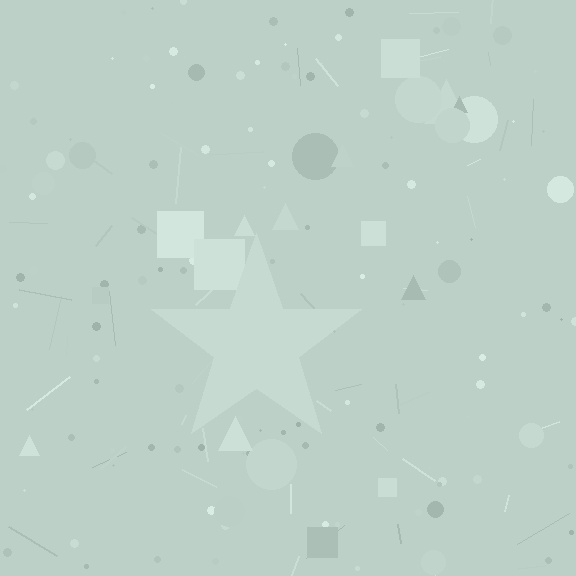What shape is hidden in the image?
A star is hidden in the image.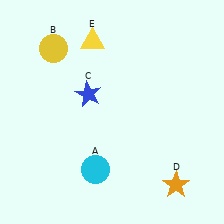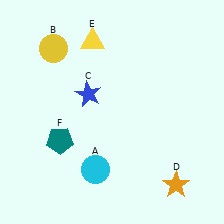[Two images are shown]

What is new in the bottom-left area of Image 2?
A teal pentagon (F) was added in the bottom-left area of Image 2.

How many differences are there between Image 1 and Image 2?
There is 1 difference between the two images.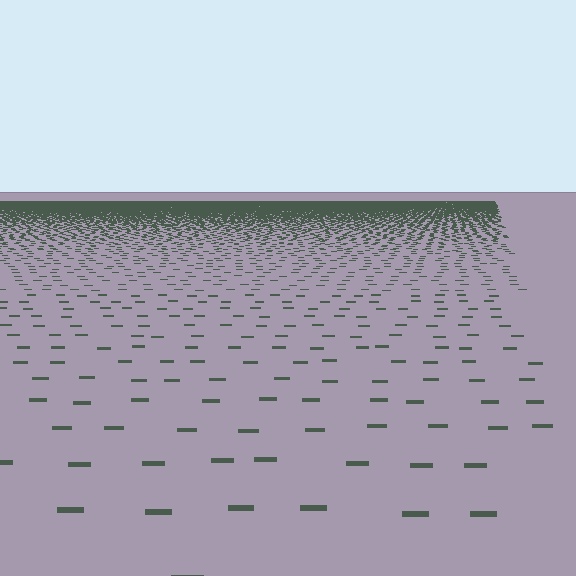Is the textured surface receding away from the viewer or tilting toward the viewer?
The surface is receding away from the viewer. Texture elements get smaller and denser toward the top.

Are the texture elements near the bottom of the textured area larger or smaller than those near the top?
Larger. Near the bottom, elements are closer to the viewer and appear at a bigger on-screen size.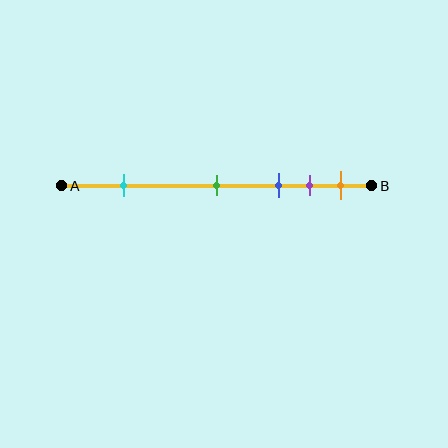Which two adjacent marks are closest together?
The purple and orange marks are the closest adjacent pair.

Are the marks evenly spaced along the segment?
No, the marks are not evenly spaced.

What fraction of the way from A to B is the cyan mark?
The cyan mark is approximately 20% (0.2) of the way from A to B.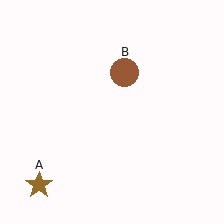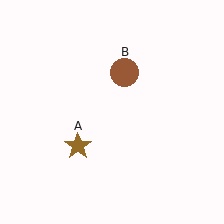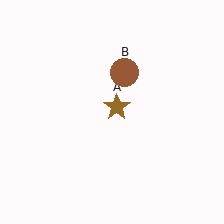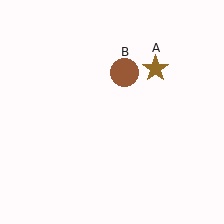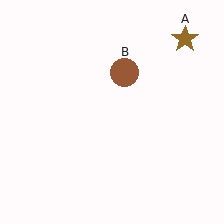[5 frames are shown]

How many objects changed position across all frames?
1 object changed position: brown star (object A).